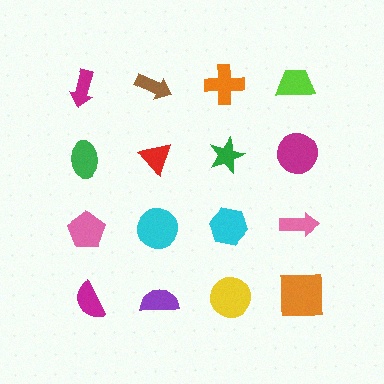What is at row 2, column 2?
A red triangle.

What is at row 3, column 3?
A cyan hexagon.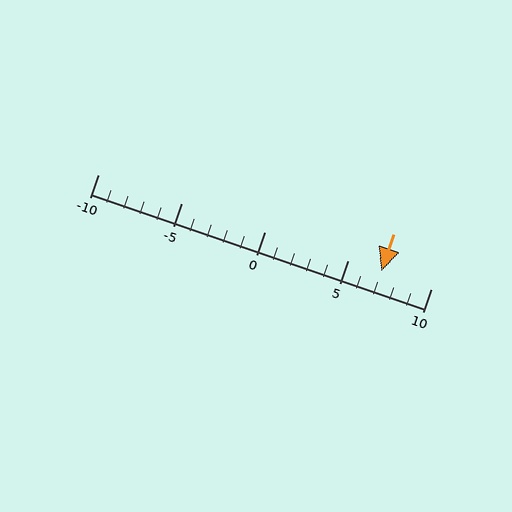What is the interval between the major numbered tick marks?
The major tick marks are spaced 5 units apart.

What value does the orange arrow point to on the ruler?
The orange arrow points to approximately 7.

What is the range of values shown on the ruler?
The ruler shows values from -10 to 10.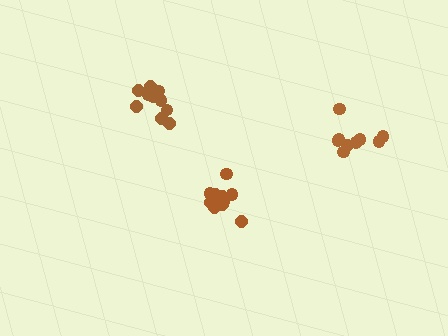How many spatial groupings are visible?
There are 3 spatial groupings.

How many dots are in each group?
Group 1: 9 dots, Group 2: 10 dots, Group 3: 10 dots (29 total).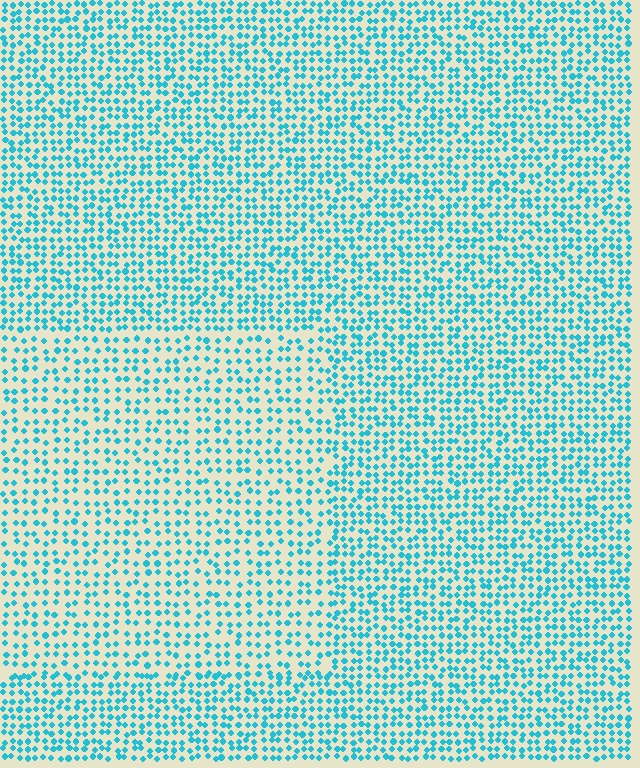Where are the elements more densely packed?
The elements are more densely packed outside the rectangle boundary.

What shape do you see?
I see a rectangle.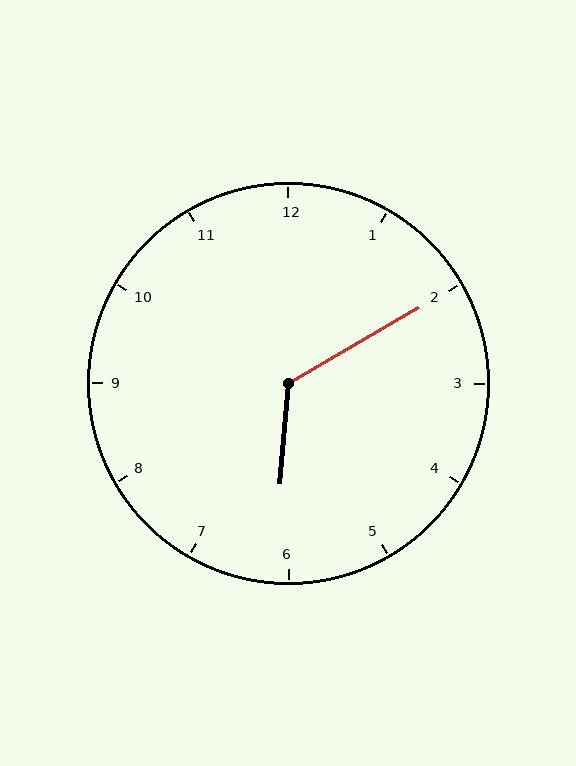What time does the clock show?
6:10.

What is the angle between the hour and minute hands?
Approximately 125 degrees.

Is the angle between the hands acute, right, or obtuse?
It is obtuse.